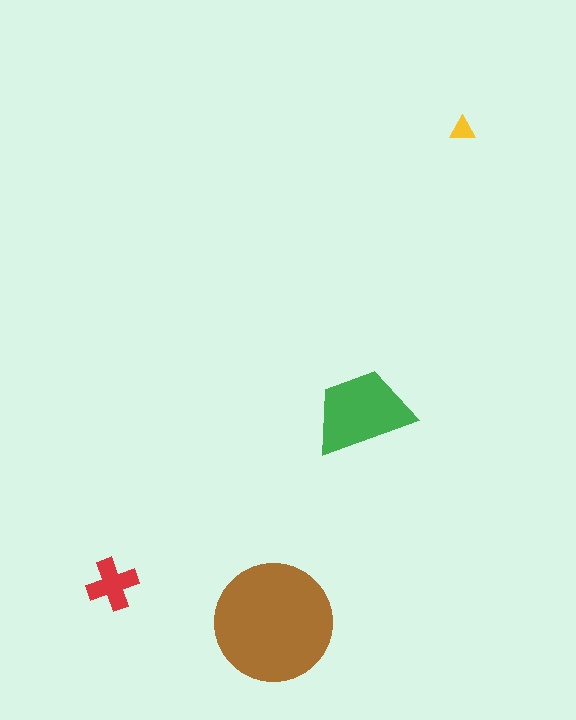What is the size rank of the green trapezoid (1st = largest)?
2nd.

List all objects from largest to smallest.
The brown circle, the green trapezoid, the red cross, the yellow triangle.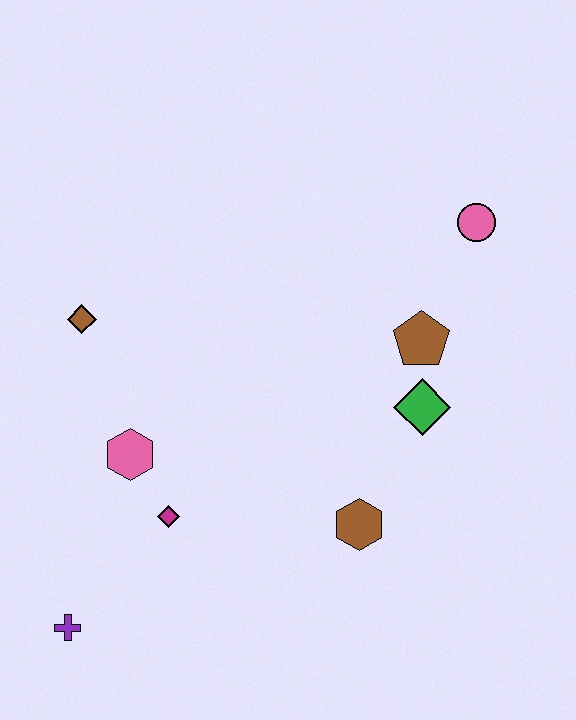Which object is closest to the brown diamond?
The pink hexagon is closest to the brown diamond.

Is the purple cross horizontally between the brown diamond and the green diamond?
No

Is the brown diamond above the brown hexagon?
Yes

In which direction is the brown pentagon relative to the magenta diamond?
The brown pentagon is to the right of the magenta diamond.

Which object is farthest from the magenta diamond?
The pink circle is farthest from the magenta diamond.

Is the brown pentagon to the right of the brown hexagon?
Yes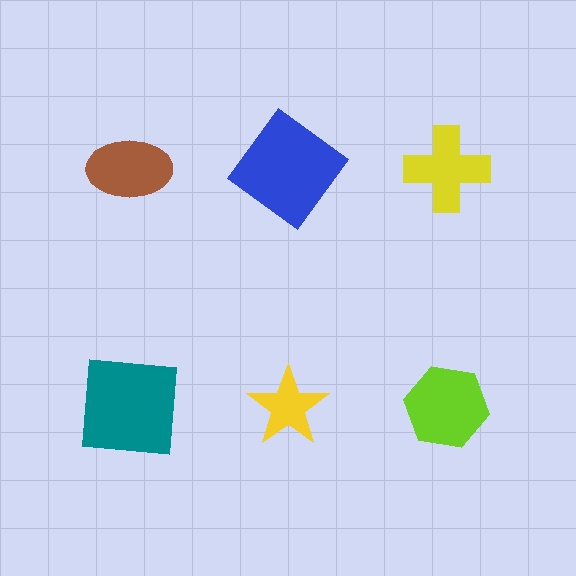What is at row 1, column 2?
A blue diamond.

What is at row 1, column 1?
A brown ellipse.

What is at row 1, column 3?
A yellow cross.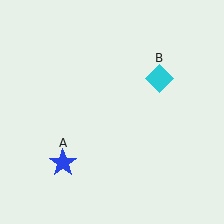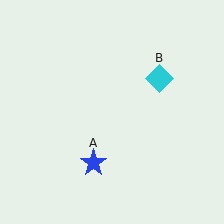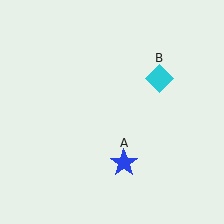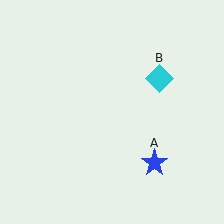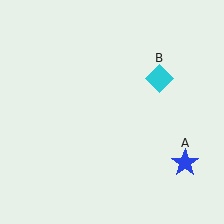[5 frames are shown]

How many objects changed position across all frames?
1 object changed position: blue star (object A).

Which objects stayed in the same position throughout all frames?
Cyan diamond (object B) remained stationary.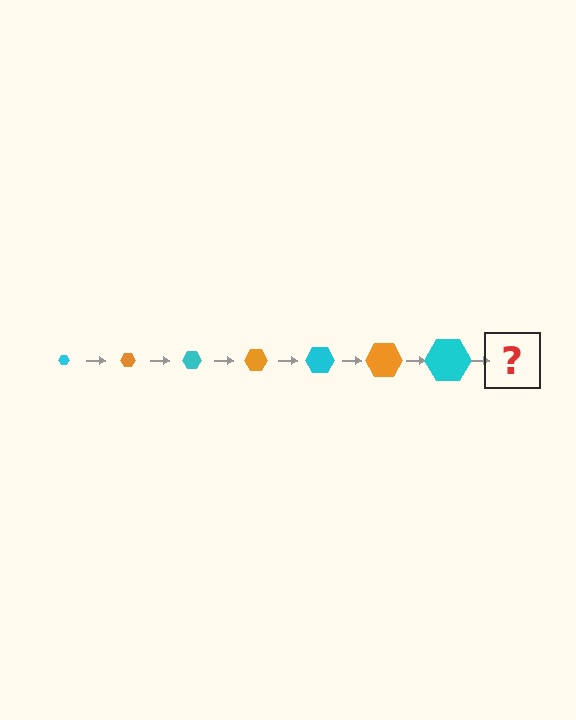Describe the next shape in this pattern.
It should be an orange hexagon, larger than the previous one.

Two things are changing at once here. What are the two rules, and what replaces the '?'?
The two rules are that the hexagon grows larger each step and the color cycles through cyan and orange. The '?' should be an orange hexagon, larger than the previous one.